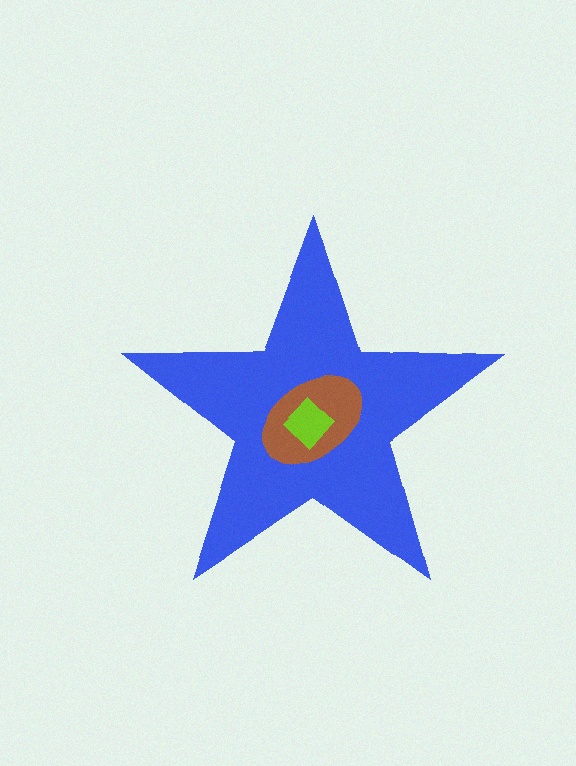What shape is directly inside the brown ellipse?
The lime diamond.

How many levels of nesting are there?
3.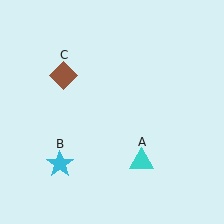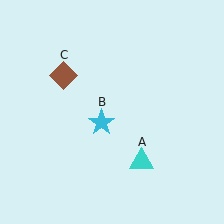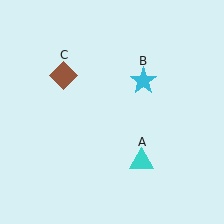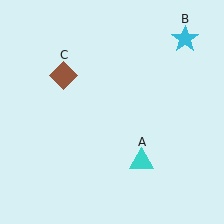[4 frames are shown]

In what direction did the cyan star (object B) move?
The cyan star (object B) moved up and to the right.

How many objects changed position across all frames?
1 object changed position: cyan star (object B).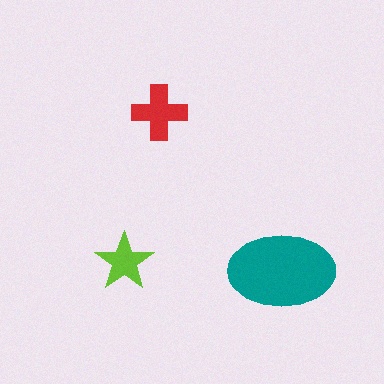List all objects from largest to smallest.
The teal ellipse, the red cross, the lime star.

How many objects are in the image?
There are 3 objects in the image.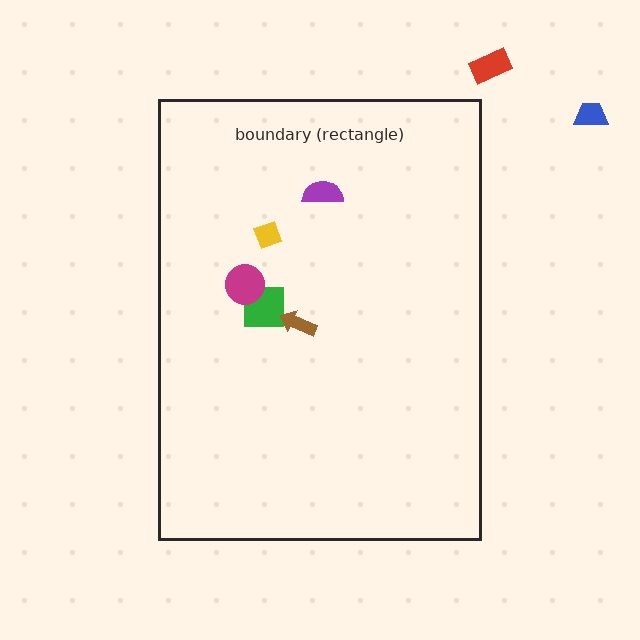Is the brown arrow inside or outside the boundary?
Inside.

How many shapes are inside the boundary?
5 inside, 2 outside.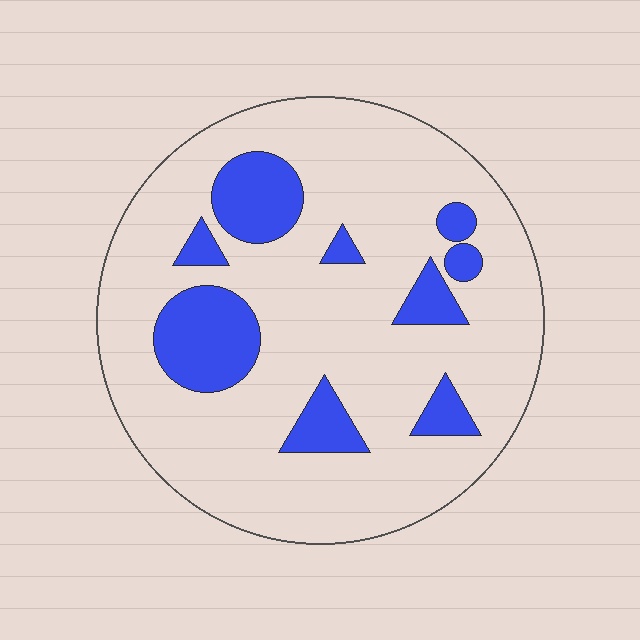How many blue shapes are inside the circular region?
9.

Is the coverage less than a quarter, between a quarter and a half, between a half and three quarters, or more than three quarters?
Less than a quarter.